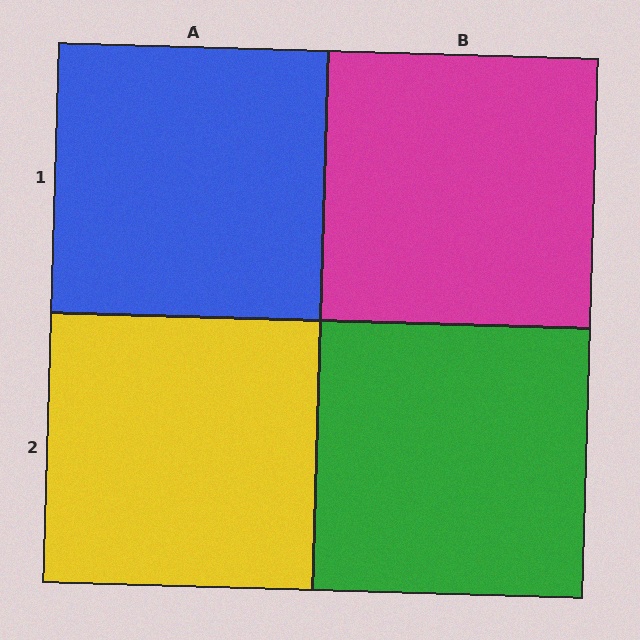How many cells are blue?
1 cell is blue.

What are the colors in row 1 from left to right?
Blue, magenta.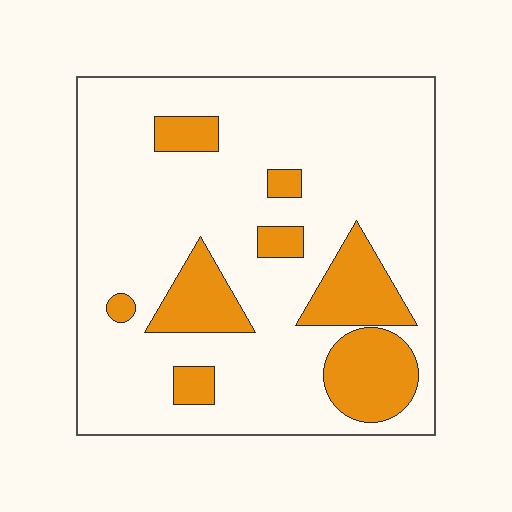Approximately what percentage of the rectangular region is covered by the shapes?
Approximately 20%.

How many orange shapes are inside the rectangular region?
8.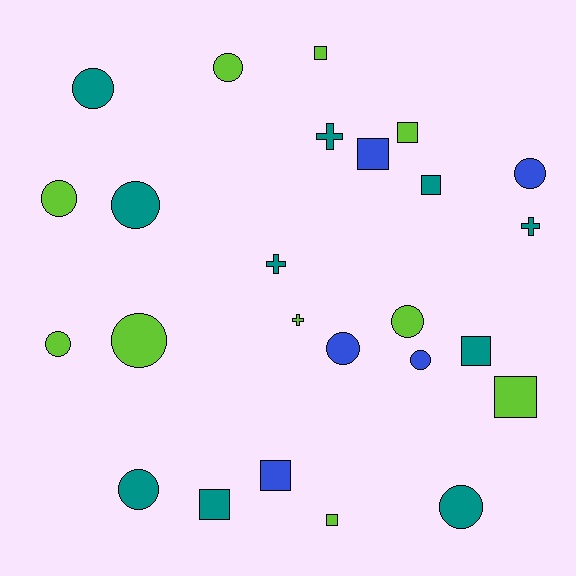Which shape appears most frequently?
Circle, with 12 objects.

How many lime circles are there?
There are 5 lime circles.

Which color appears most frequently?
Lime, with 10 objects.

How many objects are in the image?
There are 25 objects.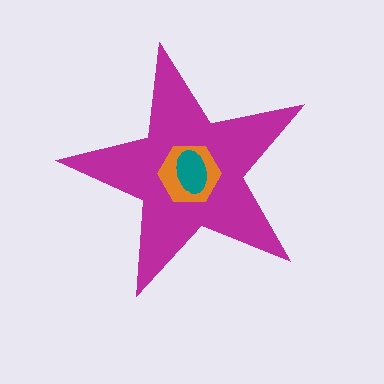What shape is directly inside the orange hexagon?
The teal ellipse.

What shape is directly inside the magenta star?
The orange hexagon.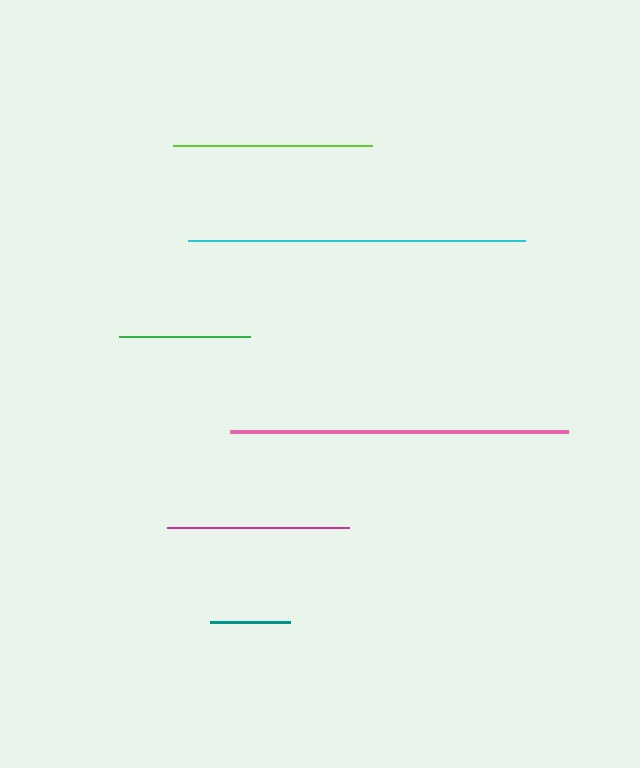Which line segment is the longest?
The pink line is the longest at approximately 338 pixels.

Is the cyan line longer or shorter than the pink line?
The pink line is longer than the cyan line.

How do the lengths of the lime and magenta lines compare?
The lime and magenta lines are approximately the same length.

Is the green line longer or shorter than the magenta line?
The magenta line is longer than the green line.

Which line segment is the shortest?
The teal line is the shortest at approximately 80 pixels.